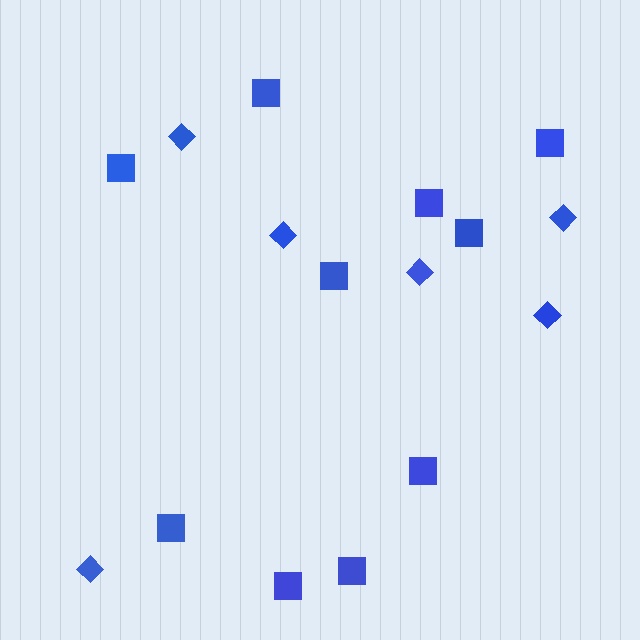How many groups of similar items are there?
There are 2 groups: one group of diamonds (6) and one group of squares (10).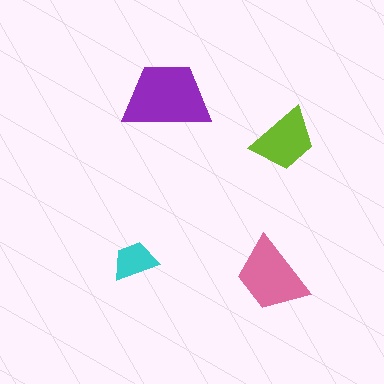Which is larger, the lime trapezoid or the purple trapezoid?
The purple one.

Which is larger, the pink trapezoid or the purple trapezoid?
The purple one.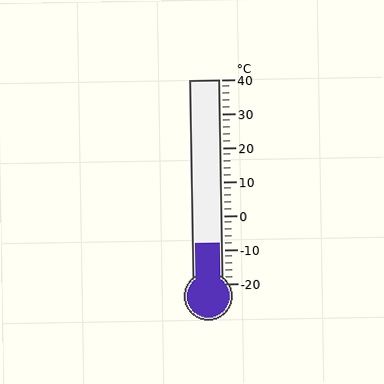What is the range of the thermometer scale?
The thermometer scale ranges from -20°C to 40°C.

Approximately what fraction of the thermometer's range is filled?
The thermometer is filled to approximately 20% of its range.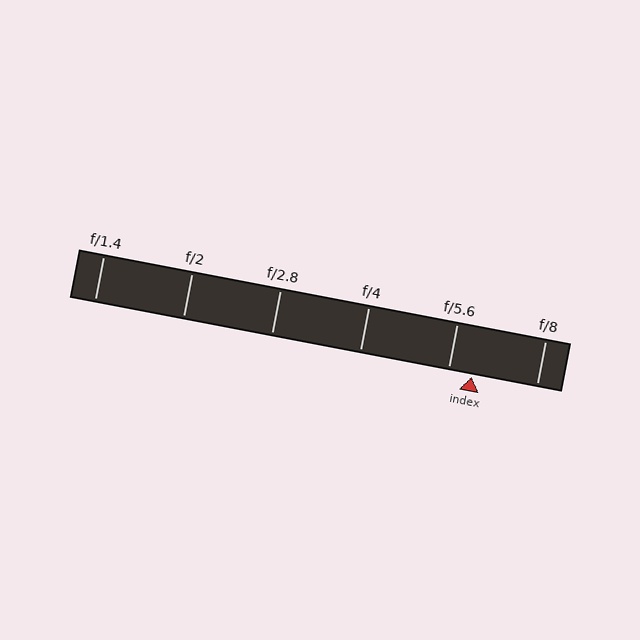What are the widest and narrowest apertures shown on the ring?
The widest aperture shown is f/1.4 and the narrowest is f/8.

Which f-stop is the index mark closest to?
The index mark is closest to f/5.6.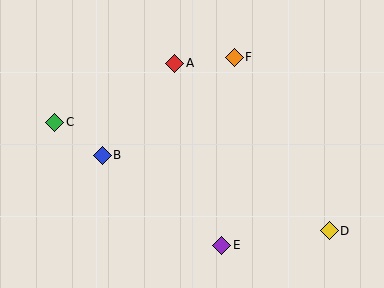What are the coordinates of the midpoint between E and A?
The midpoint between E and A is at (198, 154).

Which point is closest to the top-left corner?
Point C is closest to the top-left corner.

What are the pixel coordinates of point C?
Point C is at (55, 122).